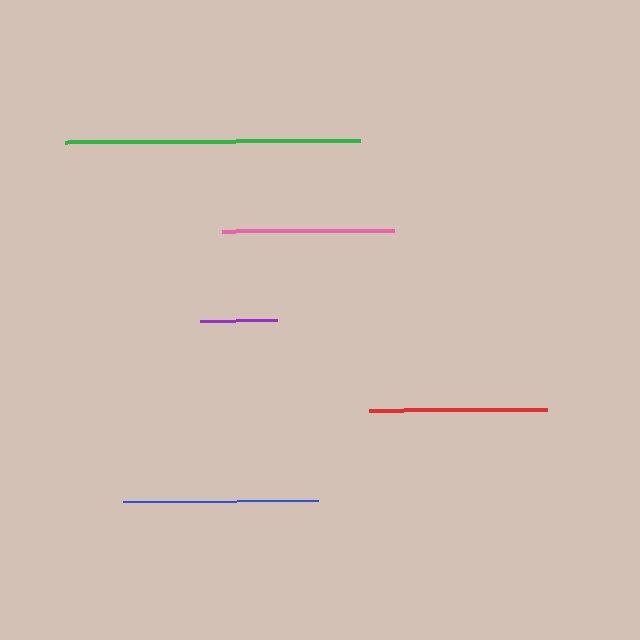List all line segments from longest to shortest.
From longest to shortest: green, blue, red, pink, purple.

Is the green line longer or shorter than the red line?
The green line is longer than the red line.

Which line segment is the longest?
The green line is the longest at approximately 295 pixels.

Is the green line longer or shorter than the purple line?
The green line is longer than the purple line.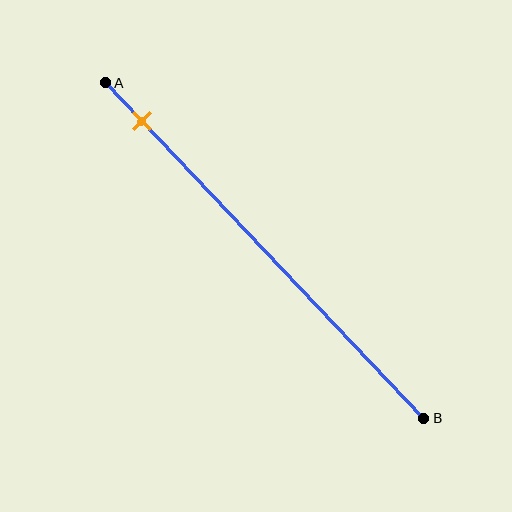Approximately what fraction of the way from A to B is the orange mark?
The orange mark is approximately 10% of the way from A to B.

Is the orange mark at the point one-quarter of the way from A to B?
No, the mark is at about 10% from A, not at the 25% one-quarter point.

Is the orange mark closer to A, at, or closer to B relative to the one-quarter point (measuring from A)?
The orange mark is closer to point A than the one-quarter point of segment AB.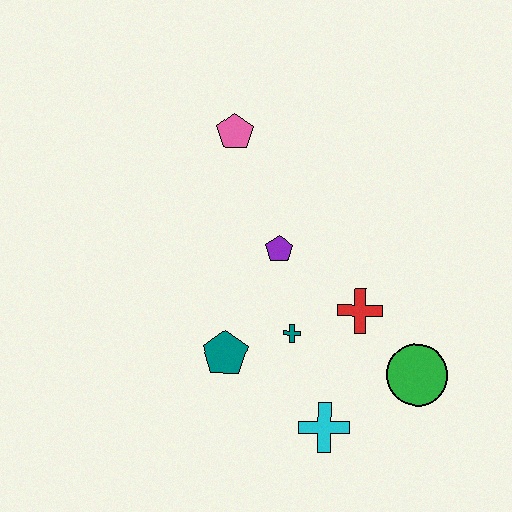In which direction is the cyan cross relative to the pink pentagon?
The cyan cross is below the pink pentagon.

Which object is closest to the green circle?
The red cross is closest to the green circle.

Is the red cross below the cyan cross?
No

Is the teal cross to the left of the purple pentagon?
No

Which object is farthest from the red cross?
The pink pentagon is farthest from the red cross.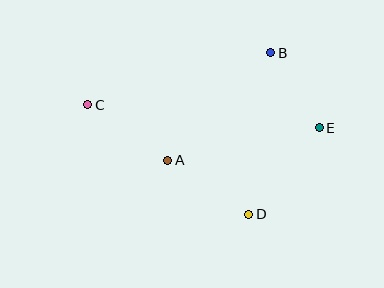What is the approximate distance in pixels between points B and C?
The distance between B and C is approximately 190 pixels.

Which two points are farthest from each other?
Points C and E are farthest from each other.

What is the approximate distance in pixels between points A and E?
The distance between A and E is approximately 155 pixels.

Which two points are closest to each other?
Points B and E are closest to each other.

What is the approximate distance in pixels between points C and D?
The distance between C and D is approximately 195 pixels.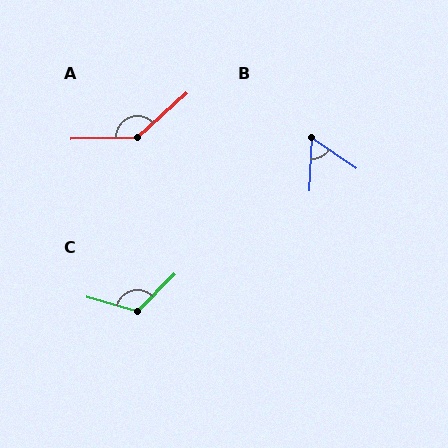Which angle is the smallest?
B, at approximately 58 degrees.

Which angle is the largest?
A, at approximately 139 degrees.